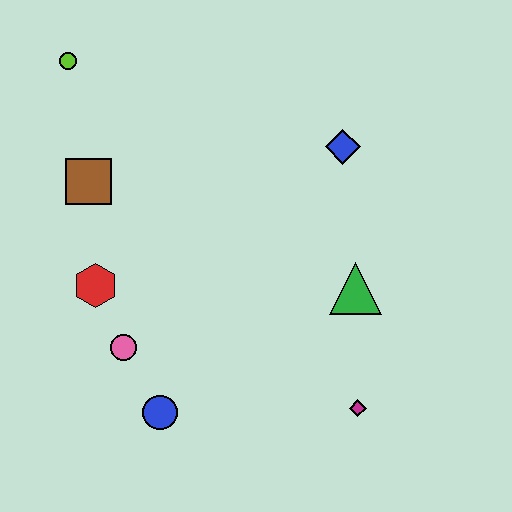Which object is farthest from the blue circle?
The lime circle is farthest from the blue circle.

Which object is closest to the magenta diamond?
The green triangle is closest to the magenta diamond.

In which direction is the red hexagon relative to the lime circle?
The red hexagon is below the lime circle.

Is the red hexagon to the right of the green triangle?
No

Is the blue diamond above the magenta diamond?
Yes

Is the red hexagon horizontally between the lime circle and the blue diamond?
Yes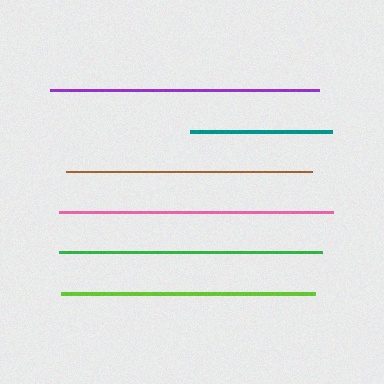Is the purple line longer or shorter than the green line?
The purple line is longer than the green line.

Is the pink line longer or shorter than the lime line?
The pink line is longer than the lime line.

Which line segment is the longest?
The pink line is the longest at approximately 274 pixels.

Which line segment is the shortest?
The teal line is the shortest at approximately 142 pixels.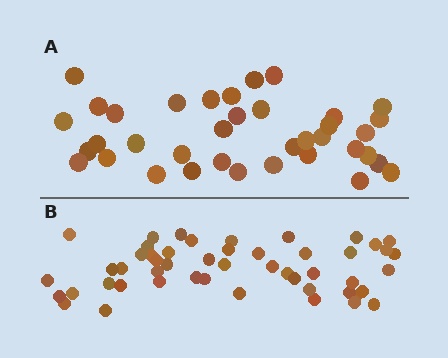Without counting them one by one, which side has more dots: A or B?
Region B (the bottom region) has more dots.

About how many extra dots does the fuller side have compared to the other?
Region B has approximately 15 more dots than region A.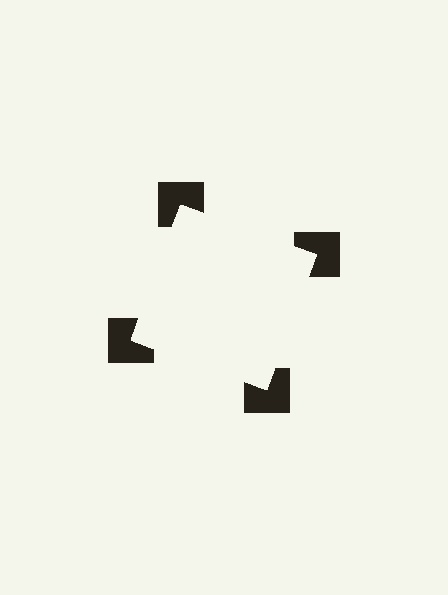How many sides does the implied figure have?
4 sides.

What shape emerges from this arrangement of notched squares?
An illusory square — its edges are inferred from the aligned wedge cuts in the notched squares, not physically drawn.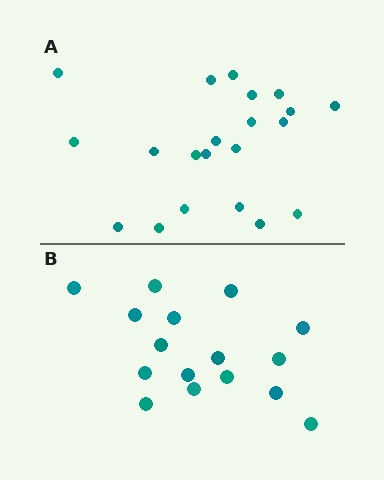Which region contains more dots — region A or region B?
Region A (the top region) has more dots.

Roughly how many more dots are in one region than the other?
Region A has about 5 more dots than region B.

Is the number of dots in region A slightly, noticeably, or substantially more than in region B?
Region A has noticeably more, but not dramatically so. The ratio is roughly 1.3 to 1.